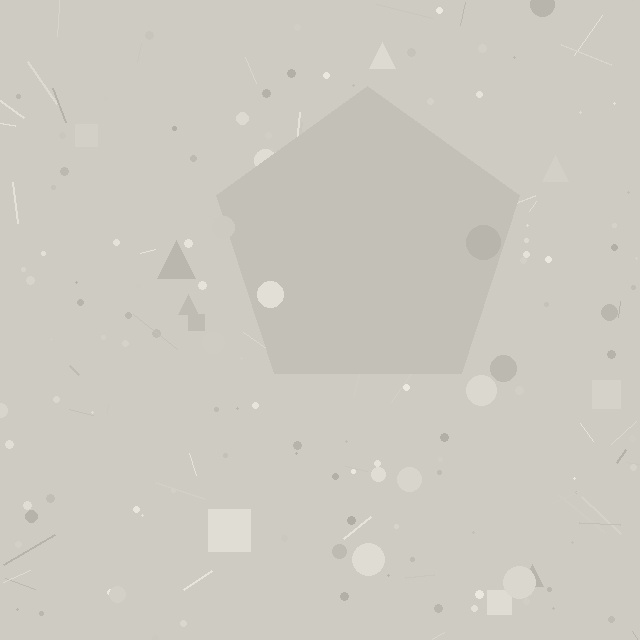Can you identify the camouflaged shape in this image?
The camouflaged shape is a pentagon.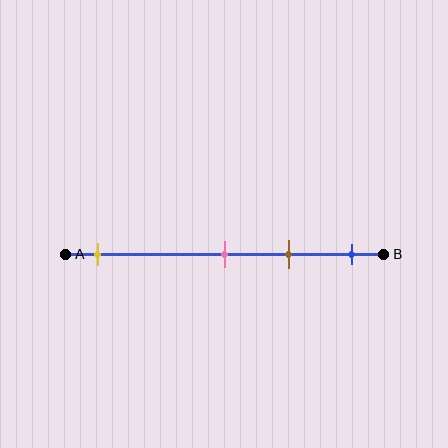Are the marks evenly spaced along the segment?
No, the marks are not evenly spaced.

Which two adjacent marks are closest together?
The pink and brown marks are the closest adjacent pair.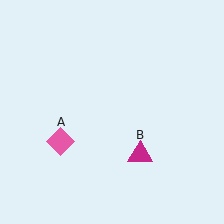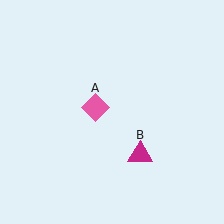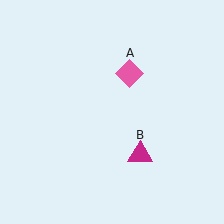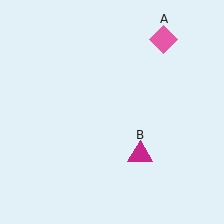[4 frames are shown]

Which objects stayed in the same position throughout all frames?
Magenta triangle (object B) remained stationary.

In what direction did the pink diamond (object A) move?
The pink diamond (object A) moved up and to the right.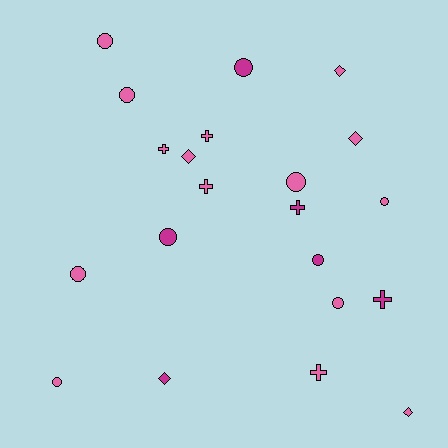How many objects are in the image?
There are 21 objects.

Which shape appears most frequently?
Circle, with 10 objects.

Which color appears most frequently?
Pink, with 15 objects.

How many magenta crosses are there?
There are 2 magenta crosses.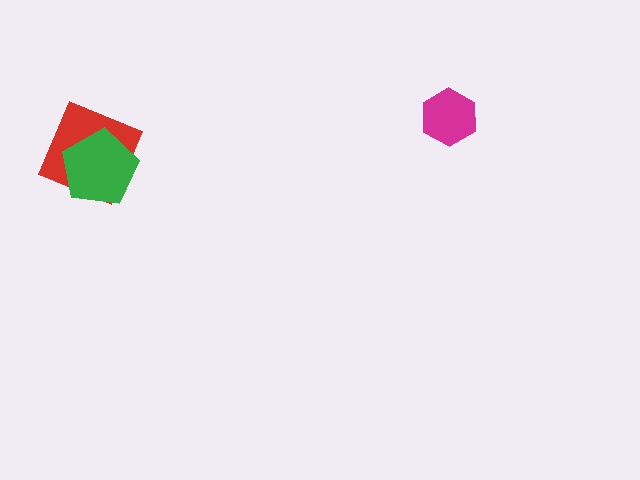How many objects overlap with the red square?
1 object overlaps with the red square.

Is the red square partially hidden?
Yes, it is partially covered by another shape.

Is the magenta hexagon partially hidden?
No, no other shape covers it.